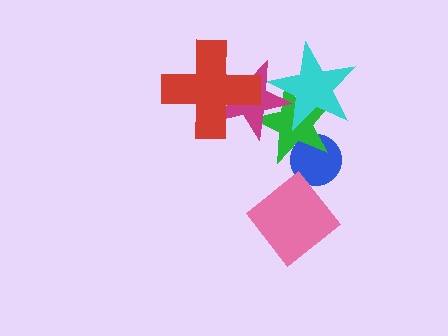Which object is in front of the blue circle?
The green star is in front of the blue circle.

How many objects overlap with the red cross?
1 object overlaps with the red cross.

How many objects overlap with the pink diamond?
0 objects overlap with the pink diamond.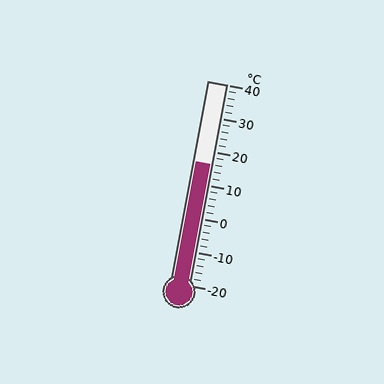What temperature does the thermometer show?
The thermometer shows approximately 16°C.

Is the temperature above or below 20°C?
The temperature is below 20°C.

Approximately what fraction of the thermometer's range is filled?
The thermometer is filled to approximately 60% of its range.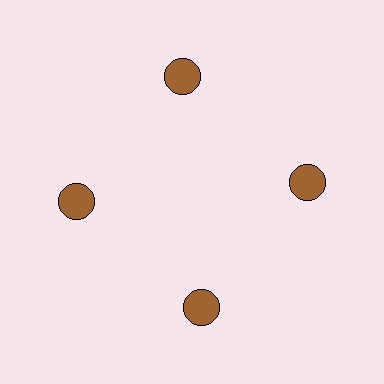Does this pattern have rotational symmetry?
Yes, this pattern has 4-fold rotational symmetry. It looks the same after rotating 90 degrees around the center.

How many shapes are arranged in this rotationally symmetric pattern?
There are 4 shapes, arranged in 4 groups of 1.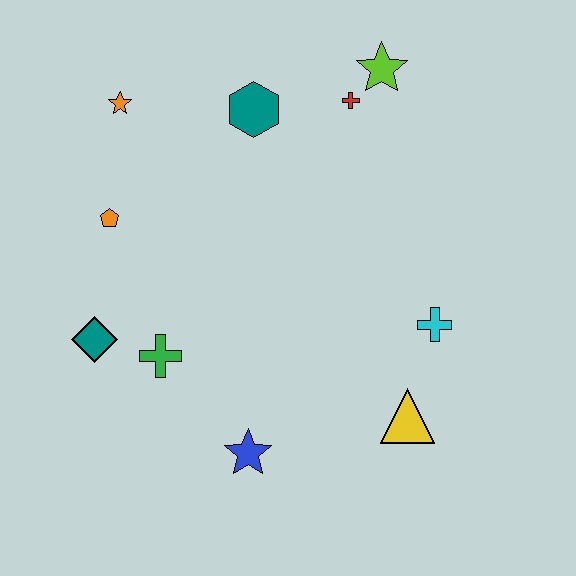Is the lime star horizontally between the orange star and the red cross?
No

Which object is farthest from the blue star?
The lime star is farthest from the blue star.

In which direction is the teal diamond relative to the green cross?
The teal diamond is to the left of the green cross.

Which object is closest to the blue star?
The green cross is closest to the blue star.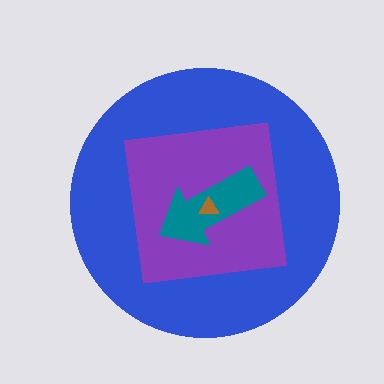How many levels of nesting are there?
4.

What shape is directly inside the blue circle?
The purple square.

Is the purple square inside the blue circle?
Yes.